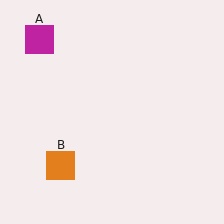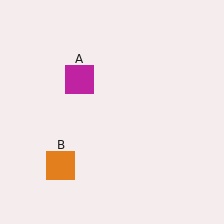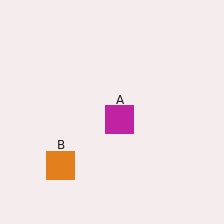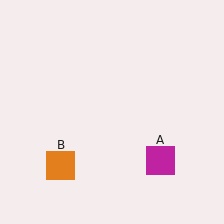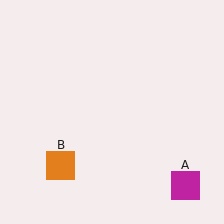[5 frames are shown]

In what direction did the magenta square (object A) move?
The magenta square (object A) moved down and to the right.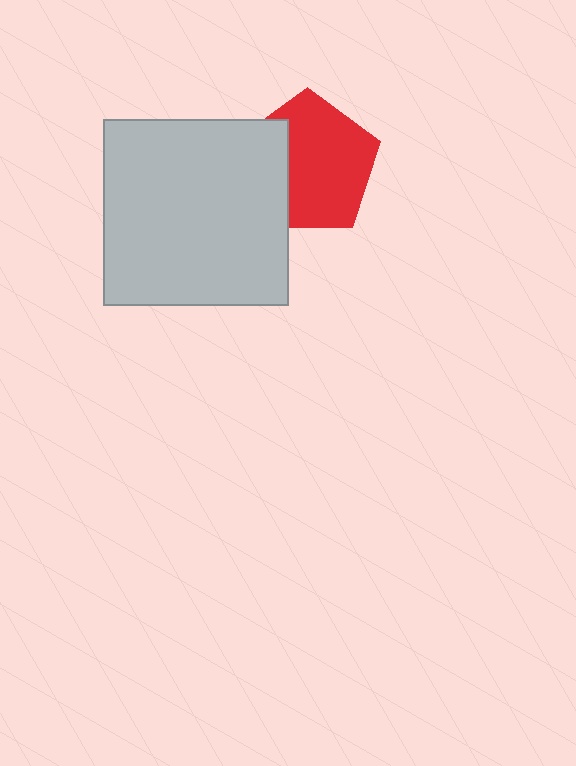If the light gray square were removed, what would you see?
You would see the complete red pentagon.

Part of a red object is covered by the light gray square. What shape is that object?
It is a pentagon.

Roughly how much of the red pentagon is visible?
Most of it is visible (roughly 68%).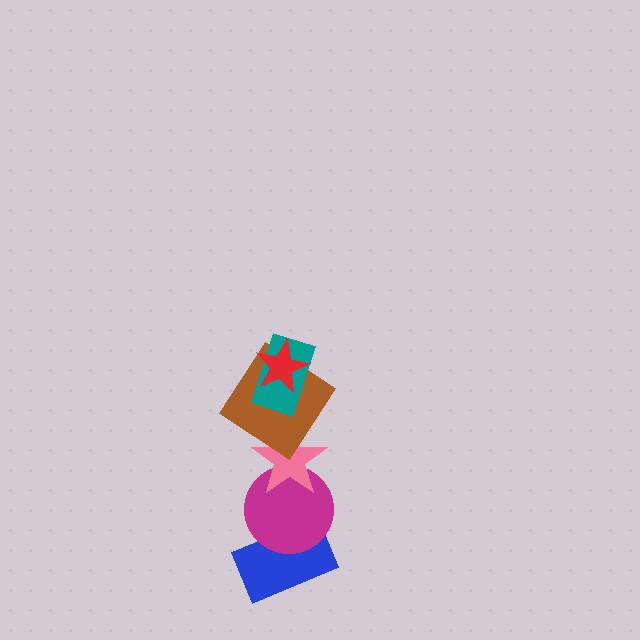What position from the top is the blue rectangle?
The blue rectangle is 6th from the top.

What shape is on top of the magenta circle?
The pink star is on top of the magenta circle.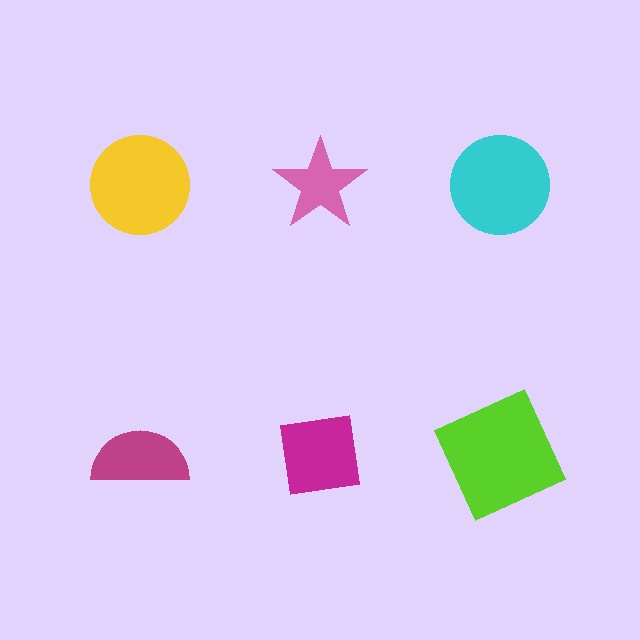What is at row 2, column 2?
A magenta square.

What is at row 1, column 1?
A yellow circle.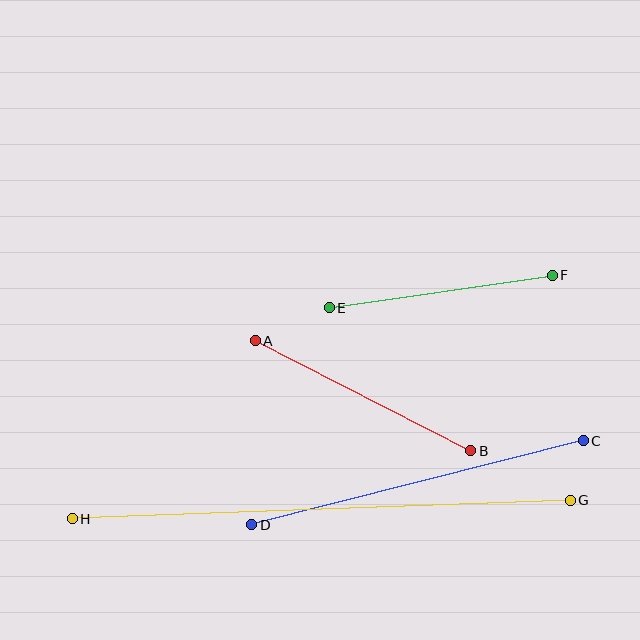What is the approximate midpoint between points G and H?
The midpoint is at approximately (321, 509) pixels.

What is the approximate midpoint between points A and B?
The midpoint is at approximately (363, 396) pixels.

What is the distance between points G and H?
The distance is approximately 498 pixels.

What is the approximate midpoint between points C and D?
The midpoint is at approximately (418, 483) pixels.